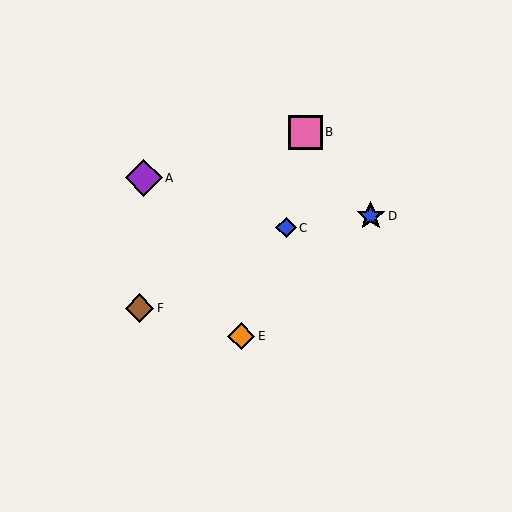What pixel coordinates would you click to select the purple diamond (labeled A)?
Click at (144, 178) to select the purple diamond A.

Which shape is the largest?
The purple diamond (labeled A) is the largest.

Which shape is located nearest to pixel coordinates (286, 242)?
The blue diamond (labeled C) at (286, 228) is nearest to that location.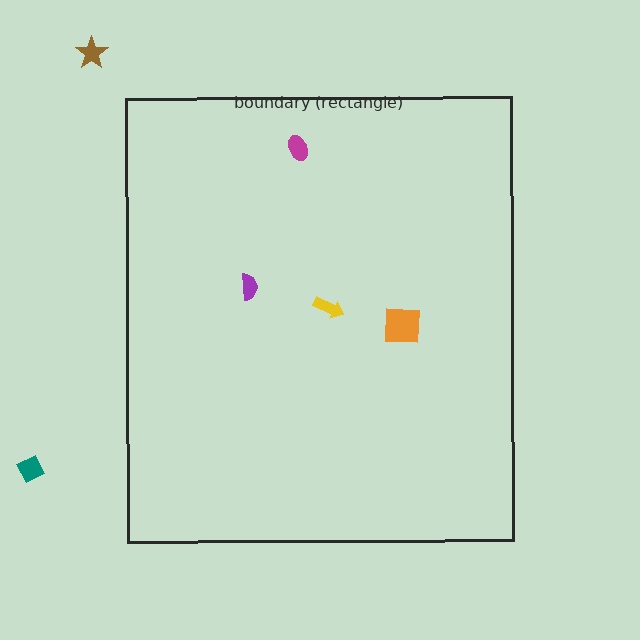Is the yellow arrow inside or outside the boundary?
Inside.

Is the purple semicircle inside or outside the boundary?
Inside.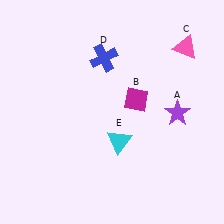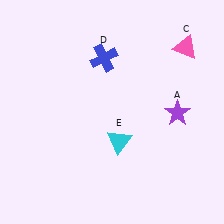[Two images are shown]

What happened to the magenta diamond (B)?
The magenta diamond (B) was removed in Image 2. It was in the top-right area of Image 1.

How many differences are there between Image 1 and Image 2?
There is 1 difference between the two images.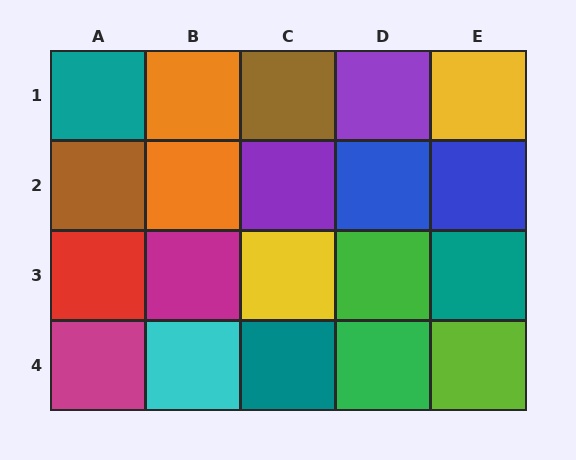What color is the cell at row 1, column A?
Teal.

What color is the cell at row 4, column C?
Teal.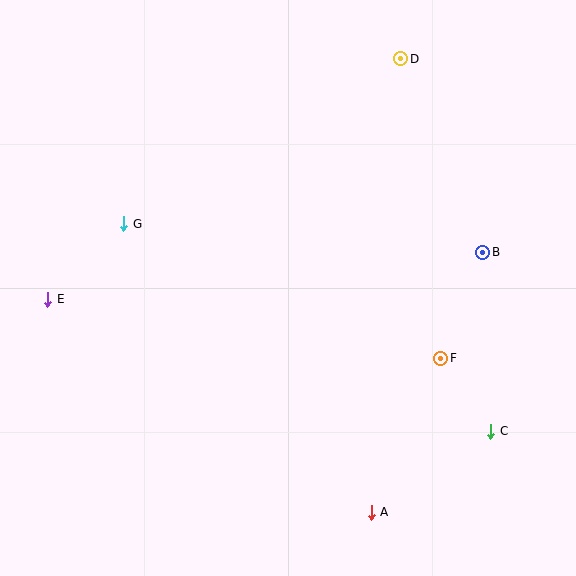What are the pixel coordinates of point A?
Point A is at (371, 512).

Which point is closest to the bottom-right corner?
Point C is closest to the bottom-right corner.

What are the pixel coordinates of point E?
Point E is at (48, 300).